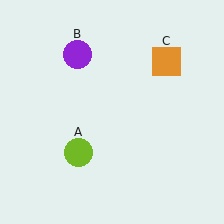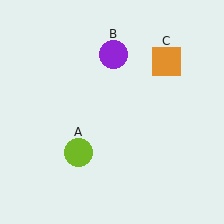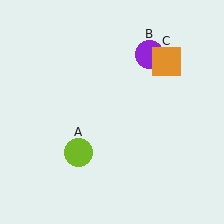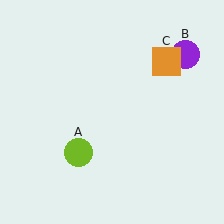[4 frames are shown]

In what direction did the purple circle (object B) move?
The purple circle (object B) moved right.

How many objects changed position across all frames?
1 object changed position: purple circle (object B).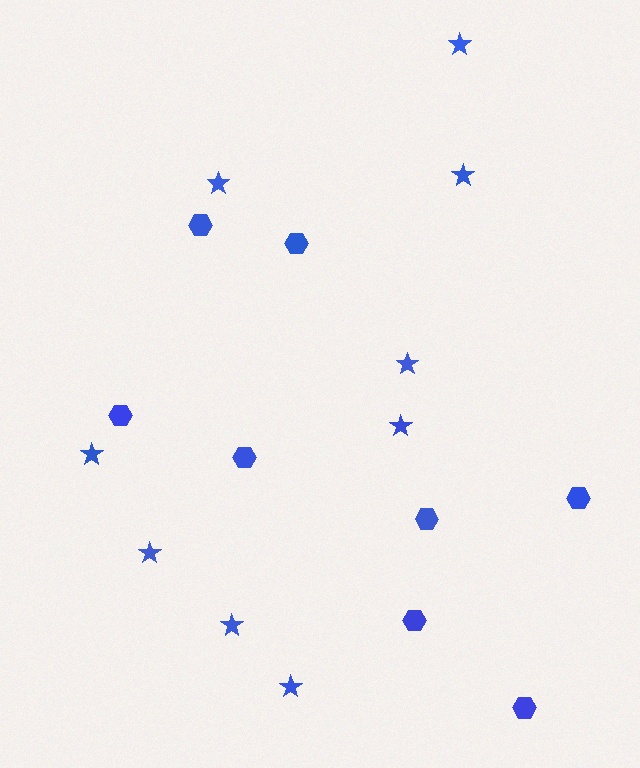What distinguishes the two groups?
There are 2 groups: one group of hexagons (8) and one group of stars (9).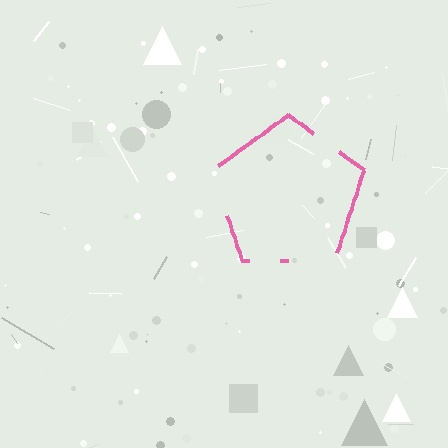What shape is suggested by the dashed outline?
The dashed outline suggests a pentagon.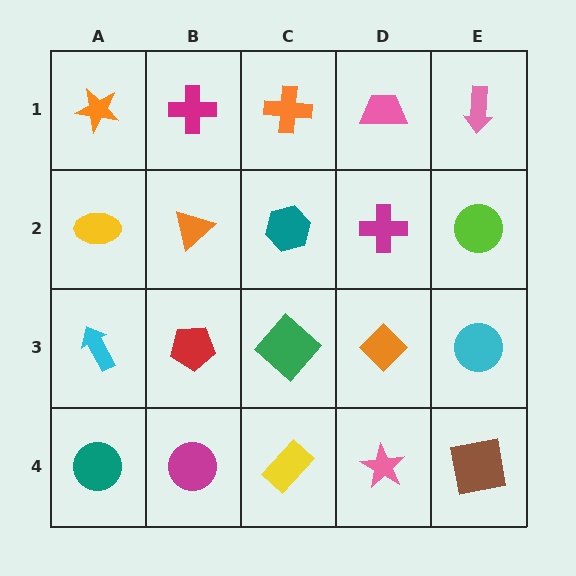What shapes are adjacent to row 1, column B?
An orange triangle (row 2, column B), an orange star (row 1, column A), an orange cross (row 1, column C).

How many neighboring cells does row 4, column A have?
2.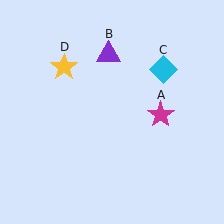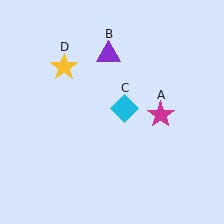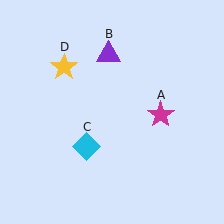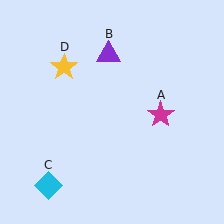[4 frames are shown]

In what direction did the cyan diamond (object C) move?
The cyan diamond (object C) moved down and to the left.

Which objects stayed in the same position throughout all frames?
Magenta star (object A) and purple triangle (object B) and yellow star (object D) remained stationary.